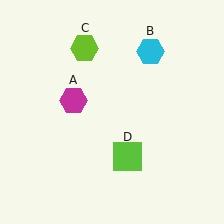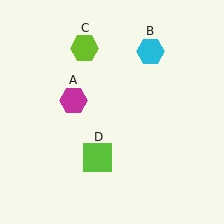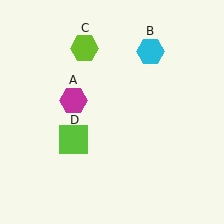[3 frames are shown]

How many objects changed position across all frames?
1 object changed position: lime square (object D).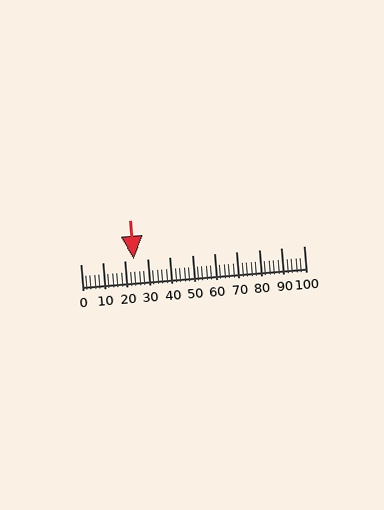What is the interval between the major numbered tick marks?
The major tick marks are spaced 10 units apart.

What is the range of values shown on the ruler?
The ruler shows values from 0 to 100.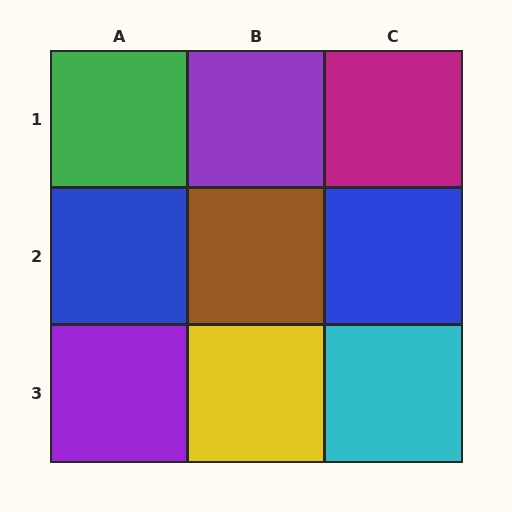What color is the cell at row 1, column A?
Green.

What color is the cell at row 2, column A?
Blue.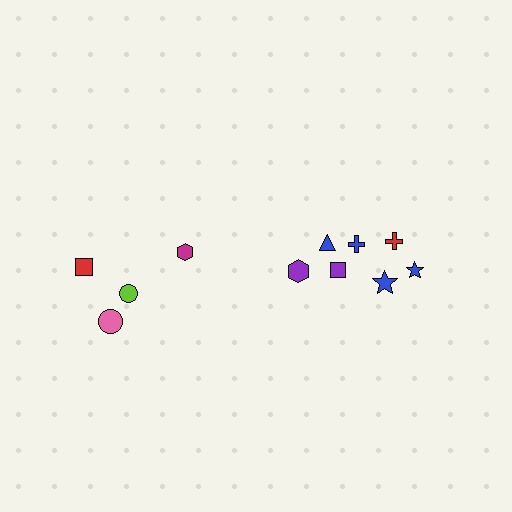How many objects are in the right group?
There are 7 objects.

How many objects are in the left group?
There are 4 objects.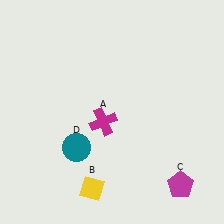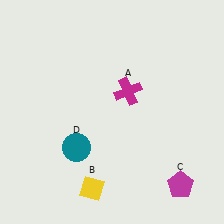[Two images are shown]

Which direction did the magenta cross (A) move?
The magenta cross (A) moved up.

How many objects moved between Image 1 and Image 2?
1 object moved between the two images.